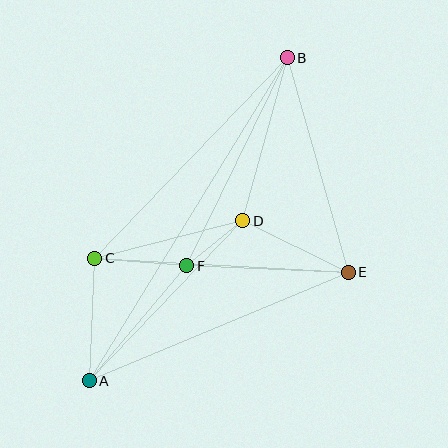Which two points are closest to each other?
Points D and F are closest to each other.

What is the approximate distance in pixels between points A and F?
The distance between A and F is approximately 151 pixels.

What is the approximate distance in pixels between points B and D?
The distance between B and D is approximately 169 pixels.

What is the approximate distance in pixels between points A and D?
The distance between A and D is approximately 222 pixels.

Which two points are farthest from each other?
Points A and B are farthest from each other.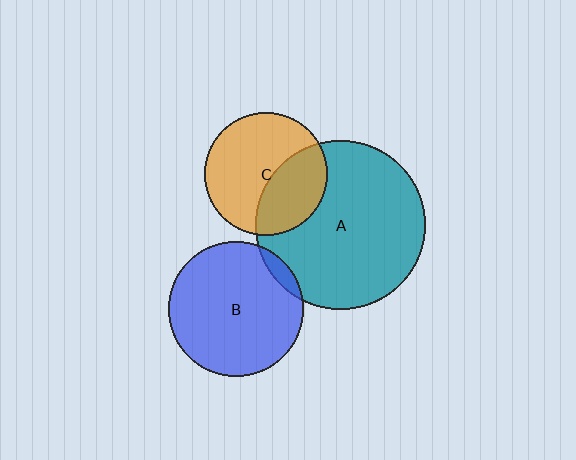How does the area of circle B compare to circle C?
Approximately 1.2 times.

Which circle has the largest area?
Circle A (teal).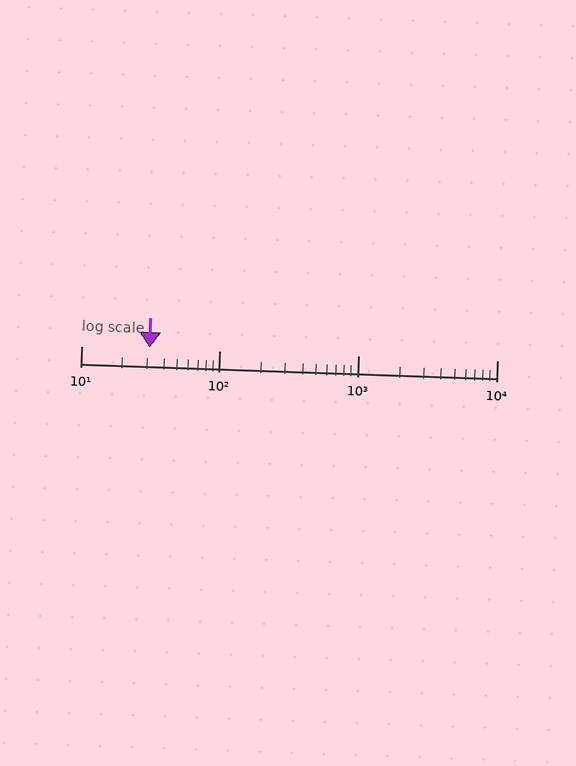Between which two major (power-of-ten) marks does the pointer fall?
The pointer is between 10 and 100.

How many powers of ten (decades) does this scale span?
The scale spans 3 decades, from 10 to 10000.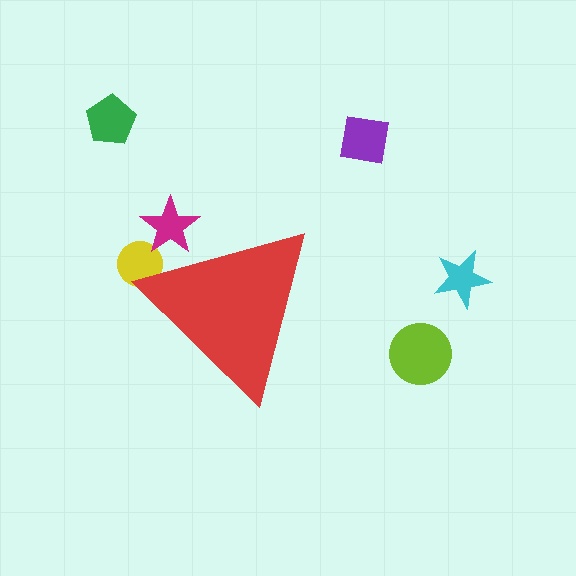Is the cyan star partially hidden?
No, the cyan star is fully visible.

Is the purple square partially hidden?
No, the purple square is fully visible.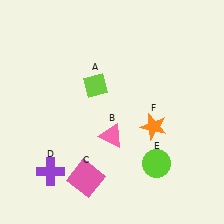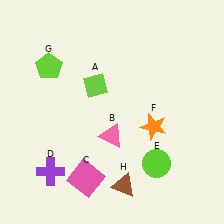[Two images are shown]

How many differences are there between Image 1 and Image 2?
There are 2 differences between the two images.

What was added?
A lime pentagon (G), a brown triangle (H) were added in Image 2.